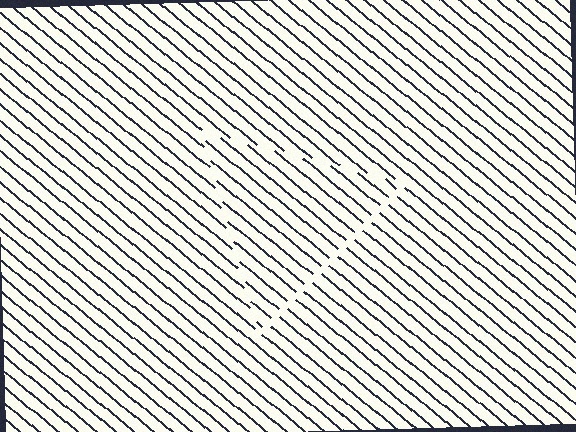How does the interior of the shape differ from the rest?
The interior of the shape contains the same grating, shifted by half a period — the contour is defined by the phase discontinuity where line-ends from the inner and outer gratings abut.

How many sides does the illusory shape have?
3 sides — the line-ends trace a triangle.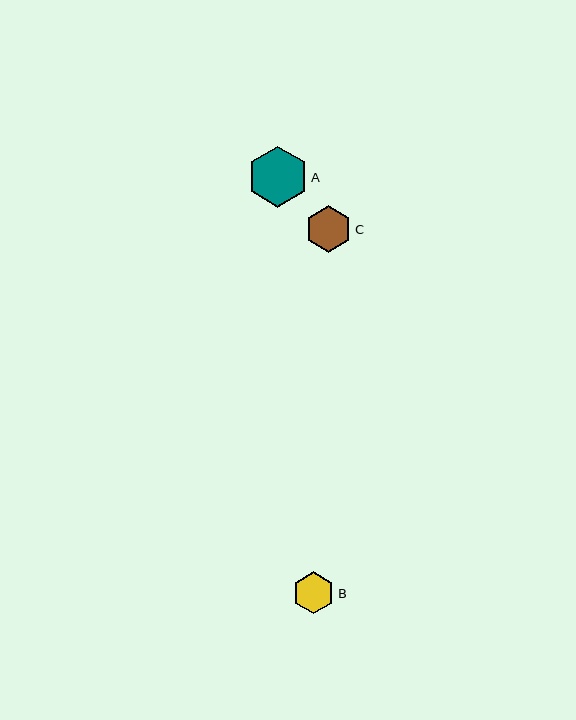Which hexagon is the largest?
Hexagon A is the largest with a size of approximately 61 pixels.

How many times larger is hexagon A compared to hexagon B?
Hexagon A is approximately 1.5 times the size of hexagon B.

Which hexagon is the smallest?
Hexagon B is the smallest with a size of approximately 42 pixels.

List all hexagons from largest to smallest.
From largest to smallest: A, C, B.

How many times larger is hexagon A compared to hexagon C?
Hexagon A is approximately 1.3 times the size of hexagon C.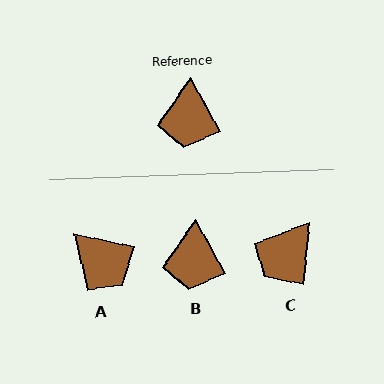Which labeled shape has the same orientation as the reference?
B.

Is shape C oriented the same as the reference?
No, it is off by about 34 degrees.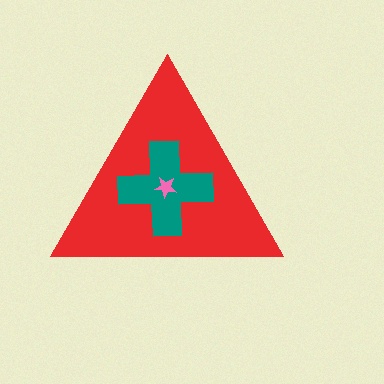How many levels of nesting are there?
3.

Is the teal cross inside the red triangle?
Yes.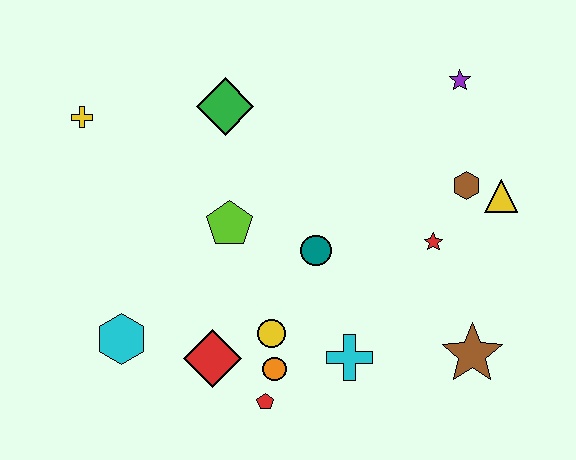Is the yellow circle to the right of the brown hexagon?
No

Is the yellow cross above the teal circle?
Yes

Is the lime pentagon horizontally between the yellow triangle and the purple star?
No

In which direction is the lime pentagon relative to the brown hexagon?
The lime pentagon is to the left of the brown hexagon.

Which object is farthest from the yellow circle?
The purple star is farthest from the yellow circle.